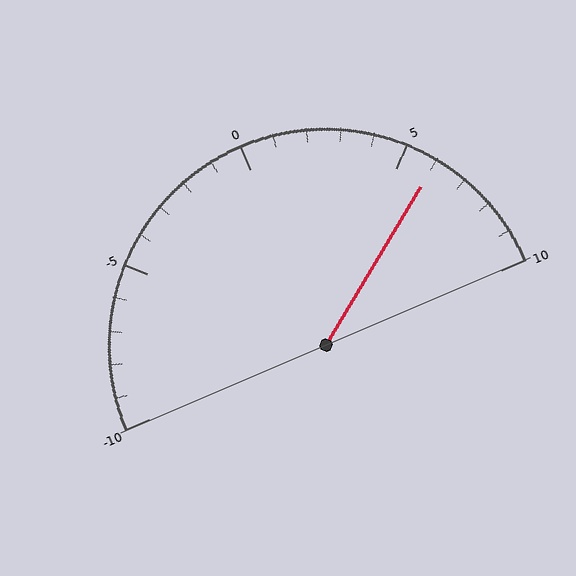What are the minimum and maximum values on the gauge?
The gauge ranges from -10 to 10.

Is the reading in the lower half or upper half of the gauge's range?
The reading is in the upper half of the range (-10 to 10).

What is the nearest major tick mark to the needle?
The nearest major tick mark is 5.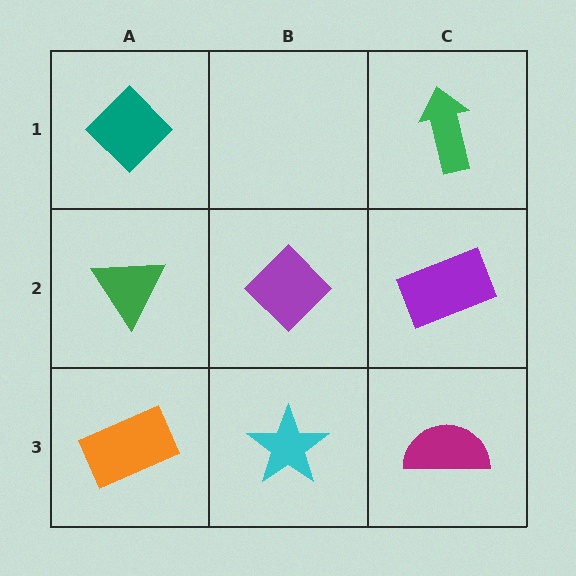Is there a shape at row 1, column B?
No, that cell is empty.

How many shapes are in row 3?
3 shapes.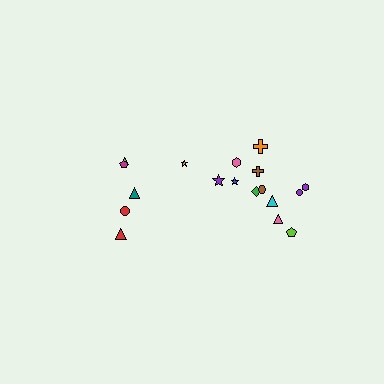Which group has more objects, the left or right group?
The right group.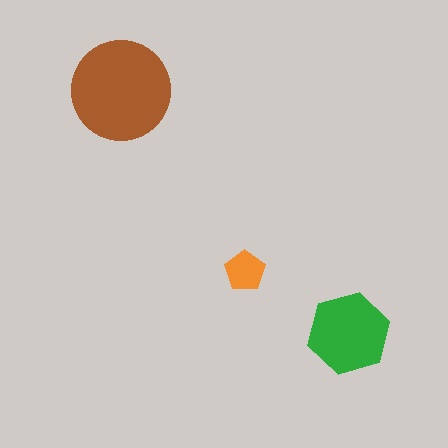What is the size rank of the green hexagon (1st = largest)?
2nd.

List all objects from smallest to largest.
The orange pentagon, the green hexagon, the brown circle.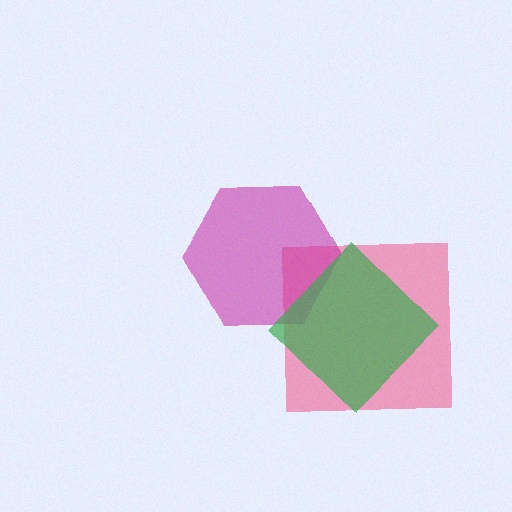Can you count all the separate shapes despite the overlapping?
Yes, there are 3 separate shapes.